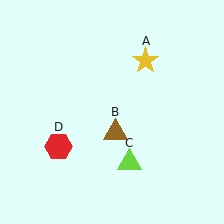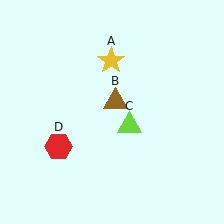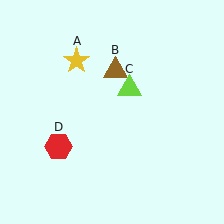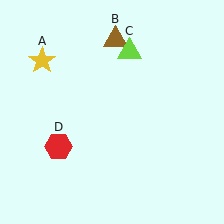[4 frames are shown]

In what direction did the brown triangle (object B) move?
The brown triangle (object B) moved up.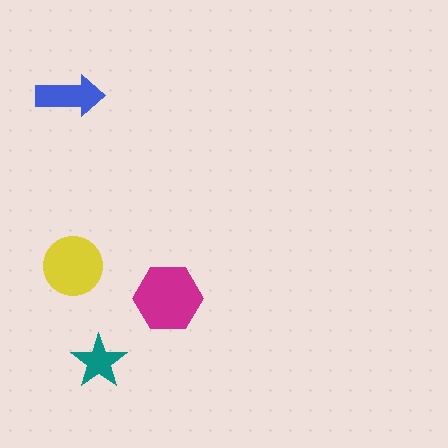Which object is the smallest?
The teal star.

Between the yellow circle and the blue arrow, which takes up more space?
The yellow circle.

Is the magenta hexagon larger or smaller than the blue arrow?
Larger.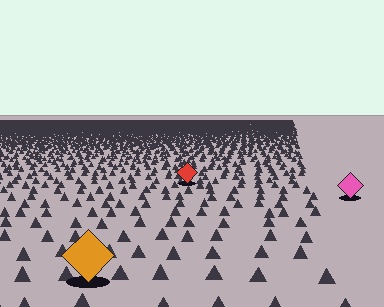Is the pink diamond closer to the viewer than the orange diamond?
No. The orange diamond is closer — you can tell from the texture gradient: the ground texture is coarser near it.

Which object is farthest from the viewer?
The red diamond is farthest from the viewer. It appears smaller and the ground texture around it is denser.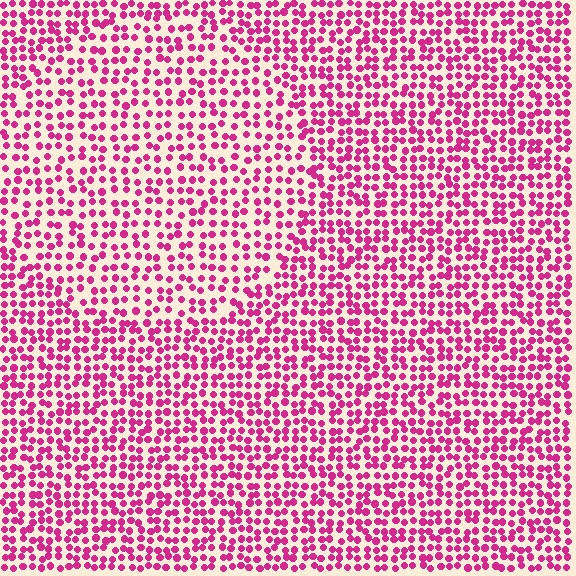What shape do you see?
I see a circle.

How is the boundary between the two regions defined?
The boundary is defined by a change in element density (approximately 1.5x ratio). All elements are the same color, size, and shape.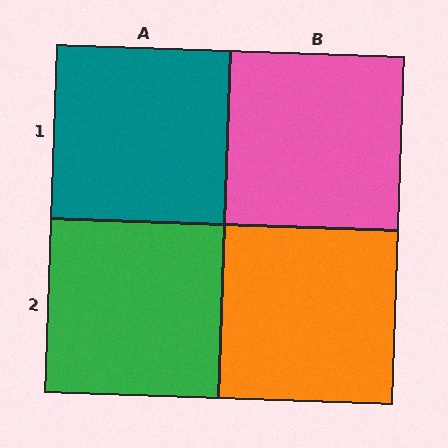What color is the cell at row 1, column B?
Pink.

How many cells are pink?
1 cell is pink.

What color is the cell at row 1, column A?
Teal.